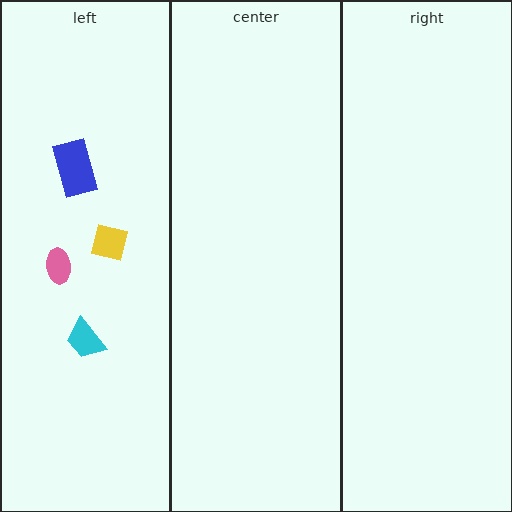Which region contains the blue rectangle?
The left region.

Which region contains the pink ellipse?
The left region.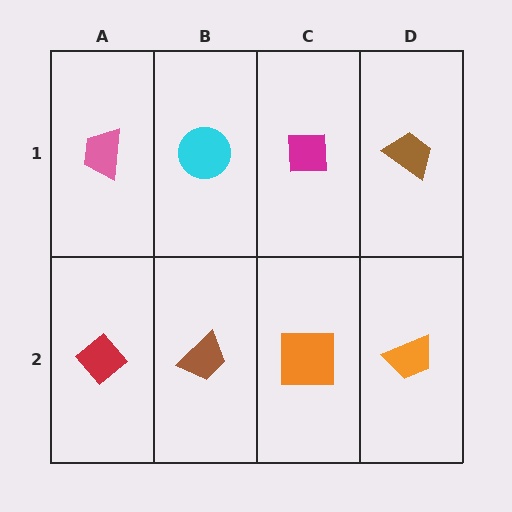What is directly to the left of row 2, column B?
A red diamond.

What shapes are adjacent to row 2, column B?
A cyan circle (row 1, column B), a red diamond (row 2, column A), an orange square (row 2, column C).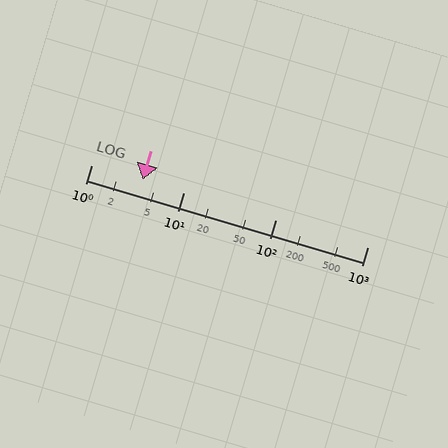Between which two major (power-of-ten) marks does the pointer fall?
The pointer is between 1 and 10.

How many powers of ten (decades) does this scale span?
The scale spans 3 decades, from 1 to 1000.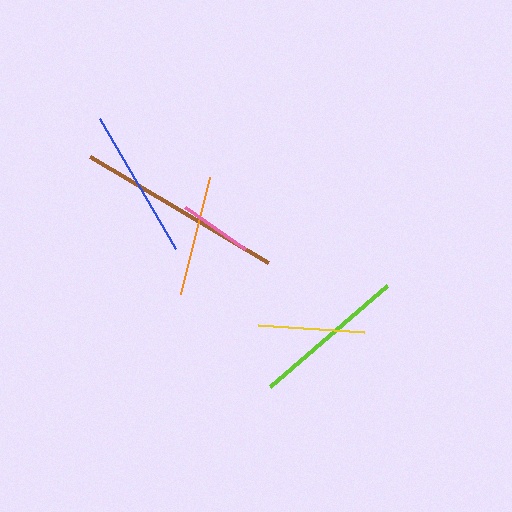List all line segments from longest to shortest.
From longest to shortest: brown, lime, blue, orange, yellow, pink.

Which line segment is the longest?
The brown line is the longest at approximately 207 pixels.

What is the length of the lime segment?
The lime segment is approximately 154 pixels long.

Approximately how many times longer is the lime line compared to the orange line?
The lime line is approximately 1.3 times the length of the orange line.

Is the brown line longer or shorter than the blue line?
The brown line is longer than the blue line.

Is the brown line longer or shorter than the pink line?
The brown line is longer than the pink line.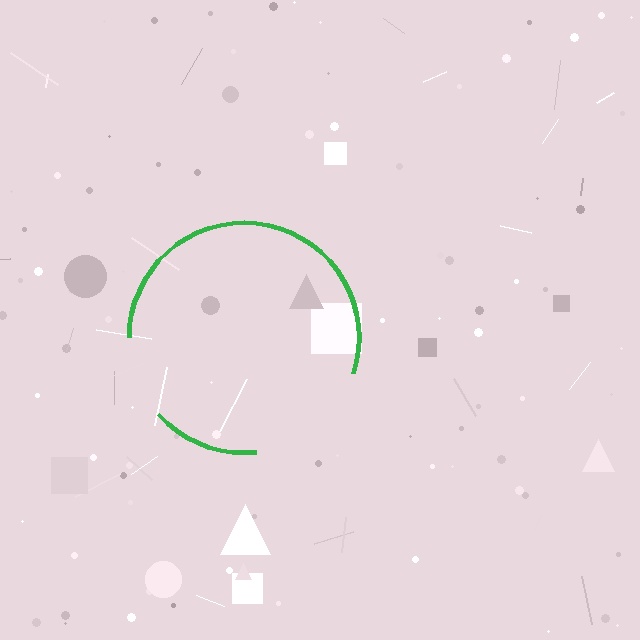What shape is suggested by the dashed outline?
The dashed outline suggests a circle.